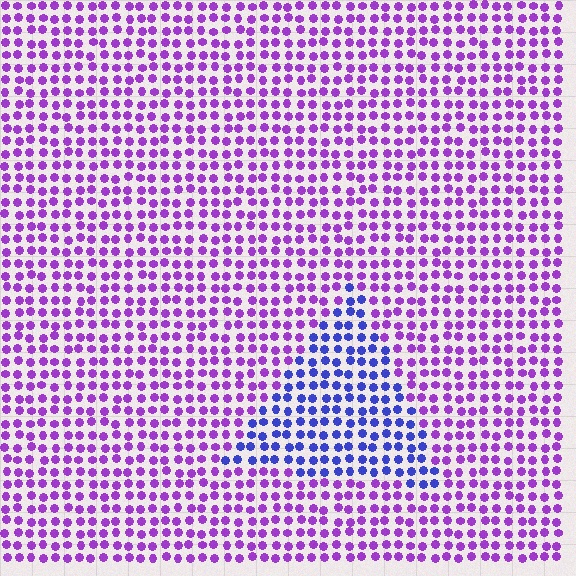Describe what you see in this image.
The image is filled with small purple elements in a uniform arrangement. A triangle-shaped region is visible where the elements are tinted to a slightly different hue, forming a subtle color boundary.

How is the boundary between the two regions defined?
The boundary is defined purely by a slight shift in hue (about 45 degrees). Spacing, size, and orientation are identical on both sides.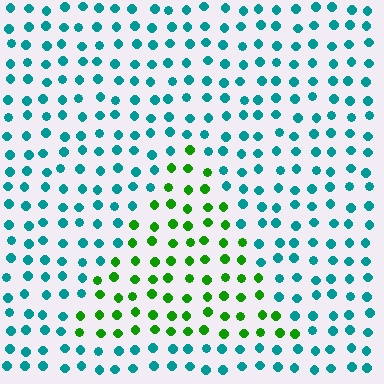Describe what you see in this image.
The image is filled with small teal elements in a uniform arrangement. A triangle-shaped region is visible where the elements are tinted to a slightly different hue, forming a subtle color boundary.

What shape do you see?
I see a triangle.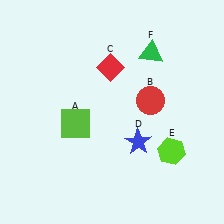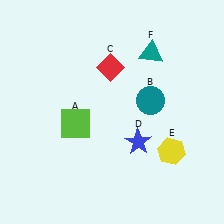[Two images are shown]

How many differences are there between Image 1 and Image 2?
There are 3 differences between the two images.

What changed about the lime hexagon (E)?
In Image 1, E is lime. In Image 2, it changed to yellow.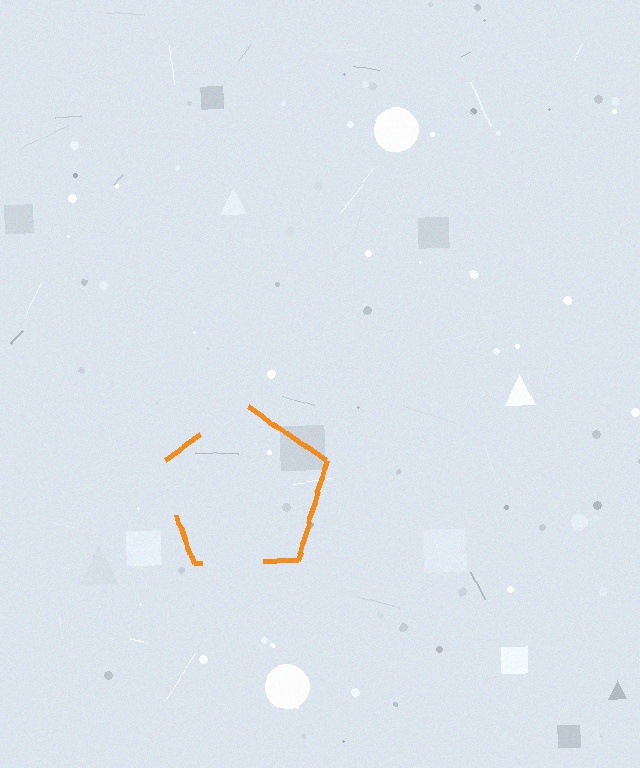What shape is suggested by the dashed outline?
The dashed outline suggests a pentagon.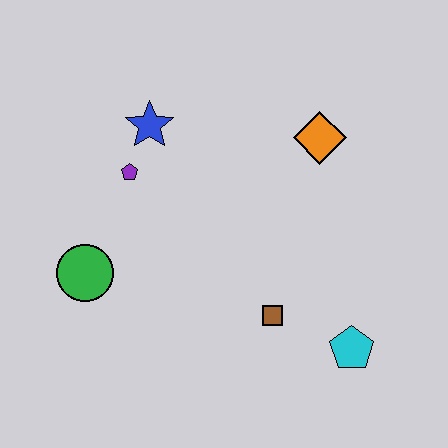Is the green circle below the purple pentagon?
Yes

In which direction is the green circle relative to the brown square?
The green circle is to the left of the brown square.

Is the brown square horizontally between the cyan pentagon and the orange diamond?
No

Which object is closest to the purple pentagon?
The blue star is closest to the purple pentagon.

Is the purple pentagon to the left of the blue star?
Yes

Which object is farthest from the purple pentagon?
The cyan pentagon is farthest from the purple pentagon.